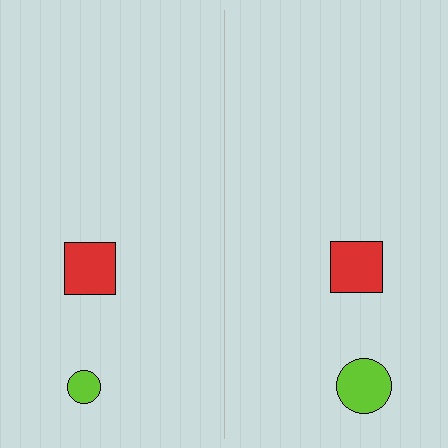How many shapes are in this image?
There are 4 shapes in this image.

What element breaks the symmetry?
The lime circle on the right side has a different size than its mirror counterpart.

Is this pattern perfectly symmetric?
No, the pattern is not perfectly symmetric. The lime circle on the right side has a different size than its mirror counterpart.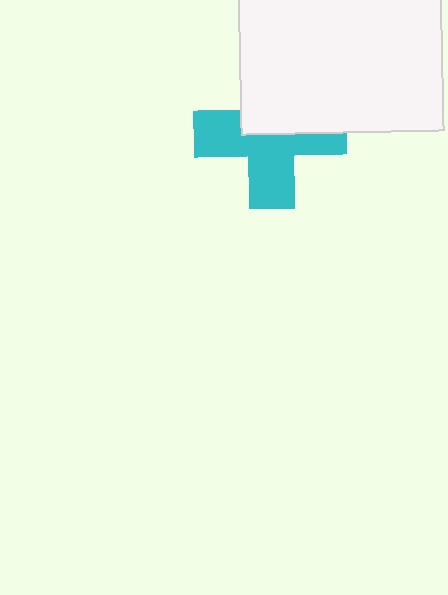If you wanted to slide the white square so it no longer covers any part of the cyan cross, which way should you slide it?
Slide it up — that is the most direct way to separate the two shapes.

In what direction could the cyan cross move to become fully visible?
The cyan cross could move down. That would shift it out from behind the white square entirely.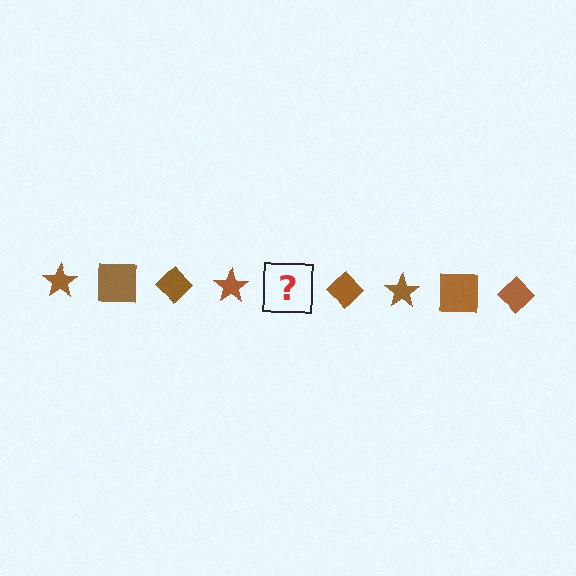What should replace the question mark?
The question mark should be replaced with a brown square.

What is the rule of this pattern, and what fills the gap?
The rule is that the pattern cycles through star, square, diamond shapes in brown. The gap should be filled with a brown square.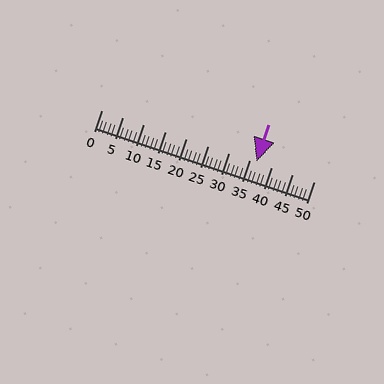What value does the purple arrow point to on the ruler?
The purple arrow points to approximately 37.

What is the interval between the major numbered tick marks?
The major tick marks are spaced 5 units apart.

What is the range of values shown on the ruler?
The ruler shows values from 0 to 50.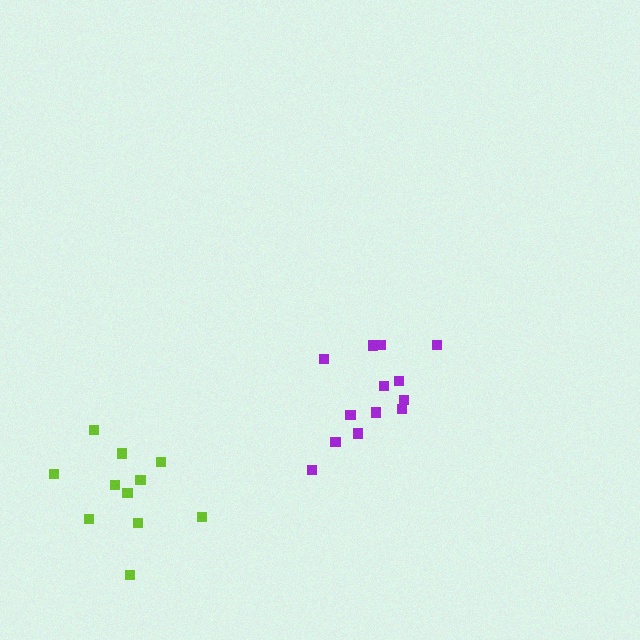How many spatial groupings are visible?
There are 2 spatial groupings.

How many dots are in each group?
Group 1: 11 dots, Group 2: 13 dots (24 total).